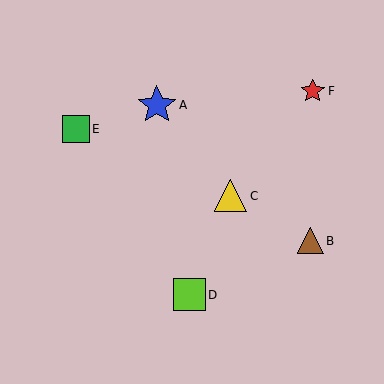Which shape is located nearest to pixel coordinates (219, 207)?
The yellow triangle (labeled C) at (230, 196) is nearest to that location.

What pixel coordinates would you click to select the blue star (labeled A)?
Click at (157, 105) to select the blue star A.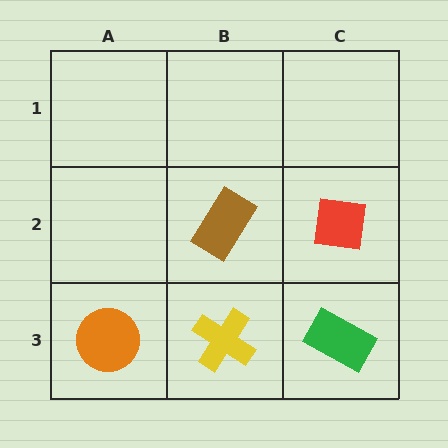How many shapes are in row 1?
0 shapes.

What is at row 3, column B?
A yellow cross.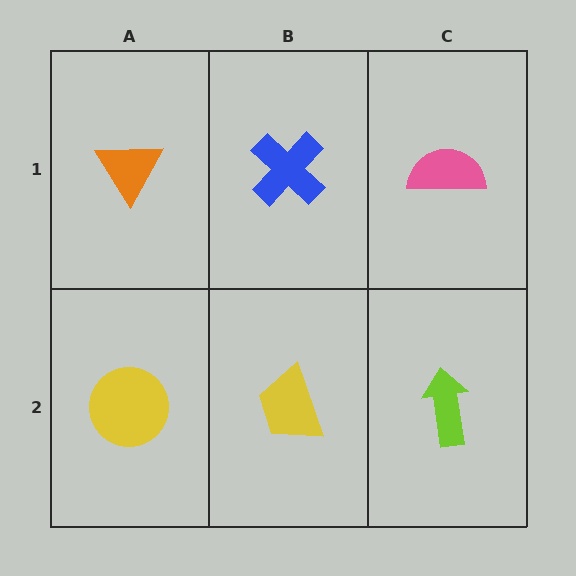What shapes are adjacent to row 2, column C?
A pink semicircle (row 1, column C), a yellow trapezoid (row 2, column B).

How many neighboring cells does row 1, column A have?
2.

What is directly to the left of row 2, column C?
A yellow trapezoid.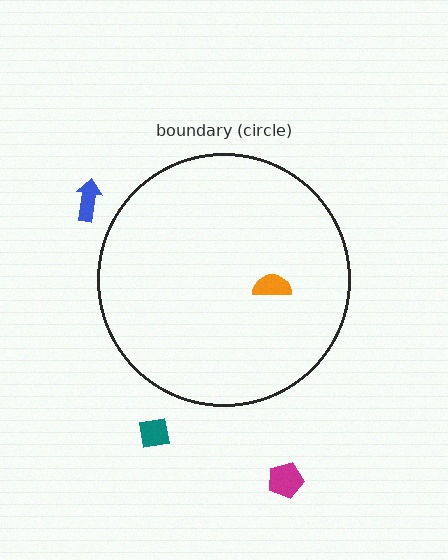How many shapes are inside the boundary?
1 inside, 3 outside.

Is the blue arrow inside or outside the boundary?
Outside.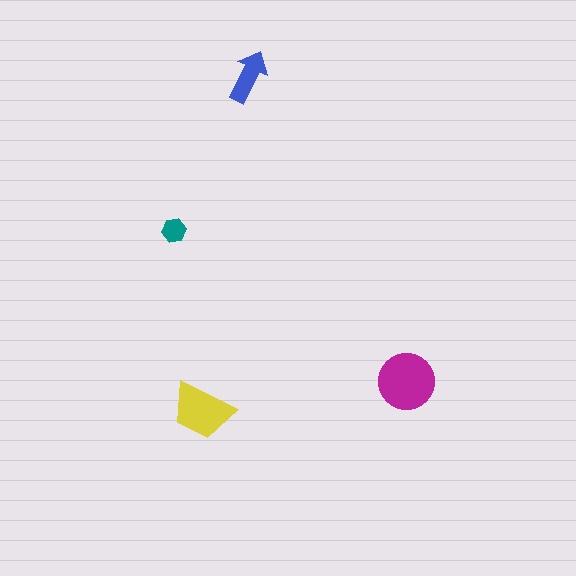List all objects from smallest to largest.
The teal hexagon, the blue arrow, the yellow trapezoid, the magenta circle.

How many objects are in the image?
There are 4 objects in the image.